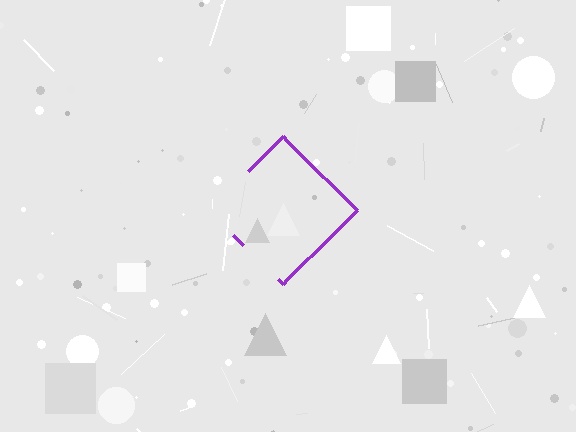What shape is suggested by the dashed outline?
The dashed outline suggests a diamond.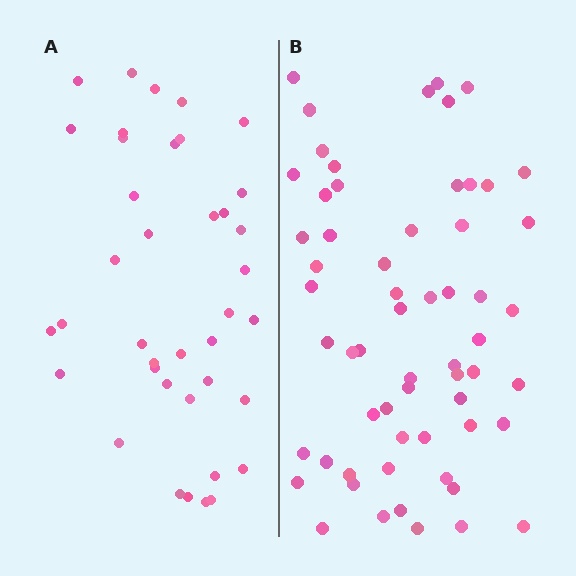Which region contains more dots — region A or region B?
Region B (the right region) has more dots.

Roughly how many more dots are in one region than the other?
Region B has approximately 20 more dots than region A.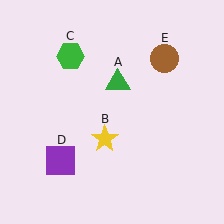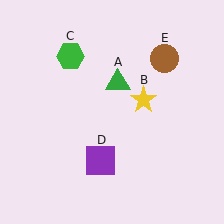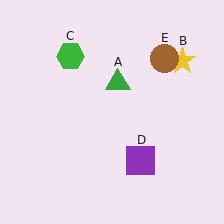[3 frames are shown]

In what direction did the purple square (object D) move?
The purple square (object D) moved right.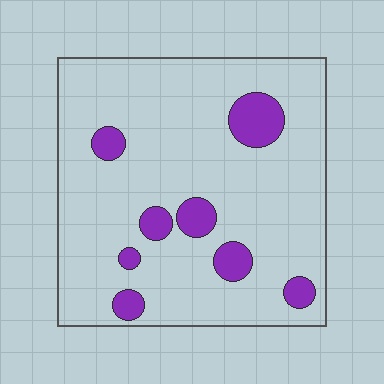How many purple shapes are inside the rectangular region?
8.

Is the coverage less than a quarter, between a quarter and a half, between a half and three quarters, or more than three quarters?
Less than a quarter.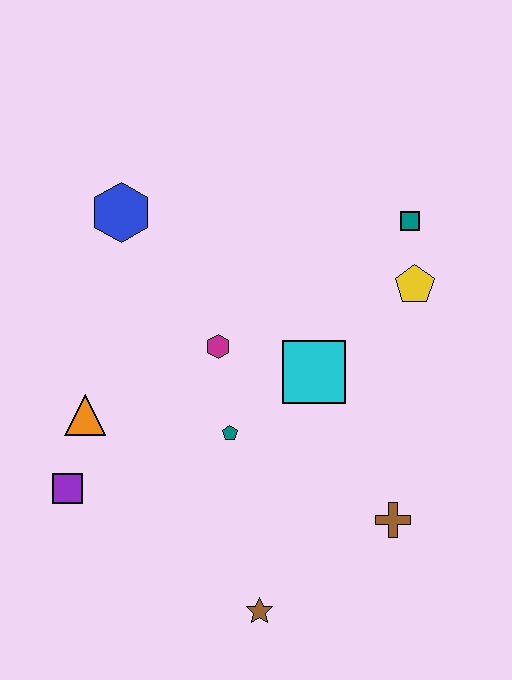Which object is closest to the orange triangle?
The purple square is closest to the orange triangle.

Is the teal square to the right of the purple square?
Yes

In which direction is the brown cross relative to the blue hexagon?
The brown cross is below the blue hexagon.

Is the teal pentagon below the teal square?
Yes